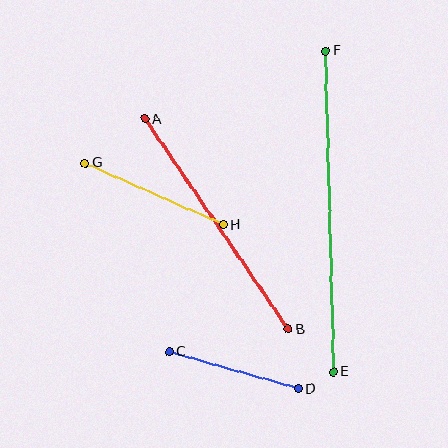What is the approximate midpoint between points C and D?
The midpoint is at approximately (234, 370) pixels.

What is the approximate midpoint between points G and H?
The midpoint is at approximately (154, 194) pixels.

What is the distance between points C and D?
The distance is approximately 134 pixels.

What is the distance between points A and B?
The distance is approximately 255 pixels.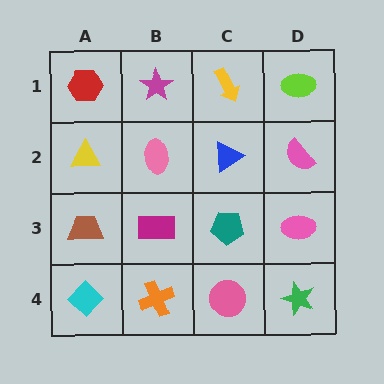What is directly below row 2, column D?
A pink ellipse.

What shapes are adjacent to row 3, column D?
A pink semicircle (row 2, column D), a green star (row 4, column D), a teal pentagon (row 3, column C).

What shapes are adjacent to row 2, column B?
A magenta star (row 1, column B), a magenta rectangle (row 3, column B), a yellow triangle (row 2, column A), a blue triangle (row 2, column C).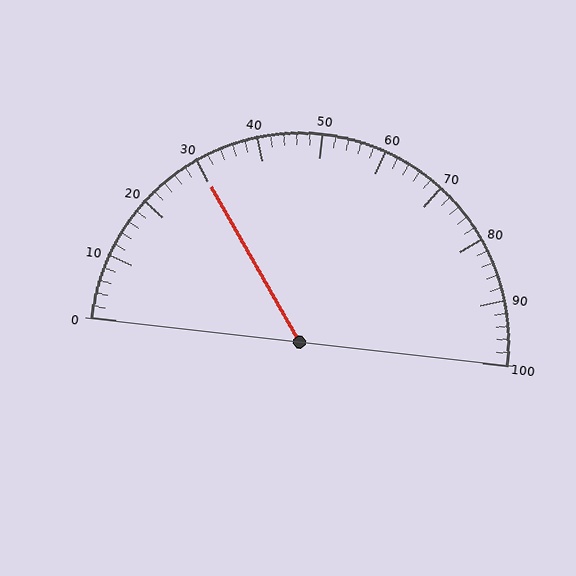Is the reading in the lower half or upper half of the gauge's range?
The reading is in the lower half of the range (0 to 100).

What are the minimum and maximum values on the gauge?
The gauge ranges from 0 to 100.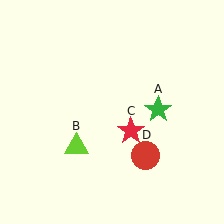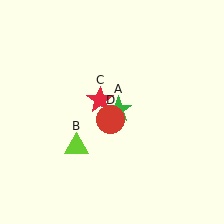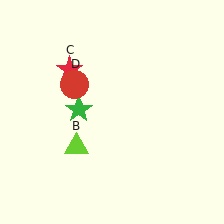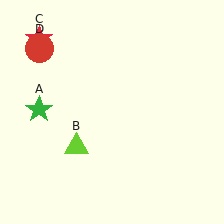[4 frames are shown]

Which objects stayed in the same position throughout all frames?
Lime triangle (object B) remained stationary.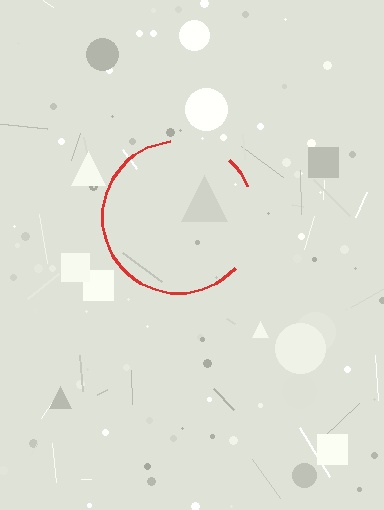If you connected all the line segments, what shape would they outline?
They would outline a circle.